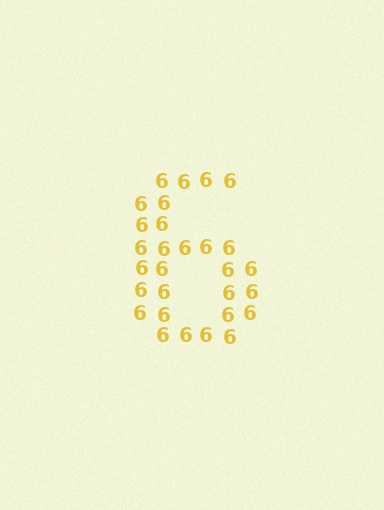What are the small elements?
The small elements are digit 6's.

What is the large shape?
The large shape is the digit 6.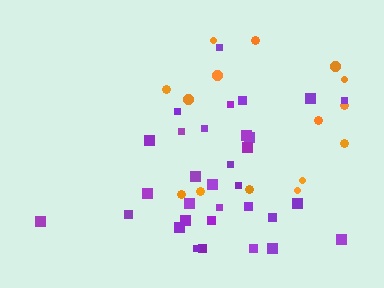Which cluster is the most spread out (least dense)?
Orange.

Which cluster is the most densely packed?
Purple.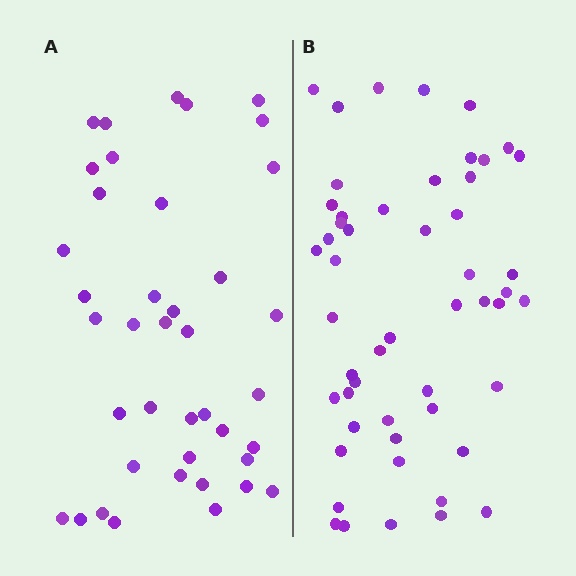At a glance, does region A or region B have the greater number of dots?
Region B (the right region) has more dots.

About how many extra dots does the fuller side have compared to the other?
Region B has roughly 12 or so more dots than region A.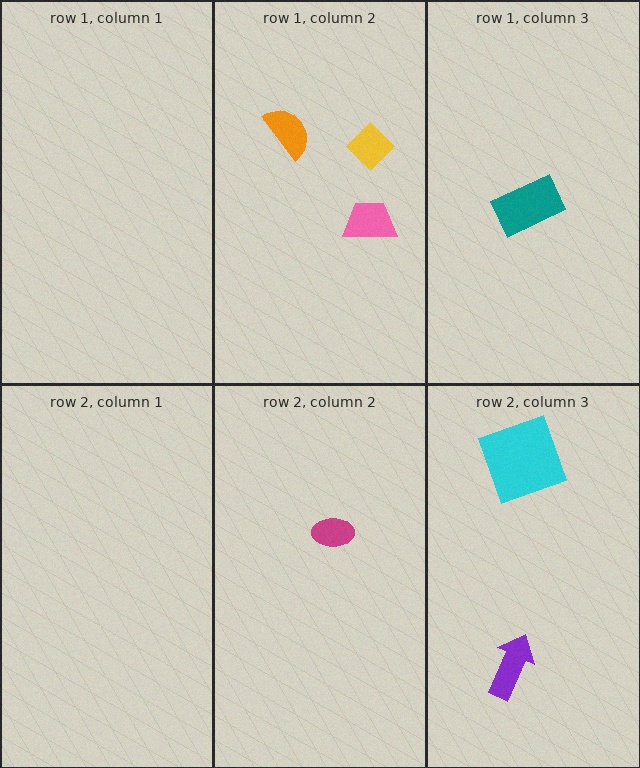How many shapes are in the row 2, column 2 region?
1.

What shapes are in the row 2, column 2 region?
The magenta ellipse.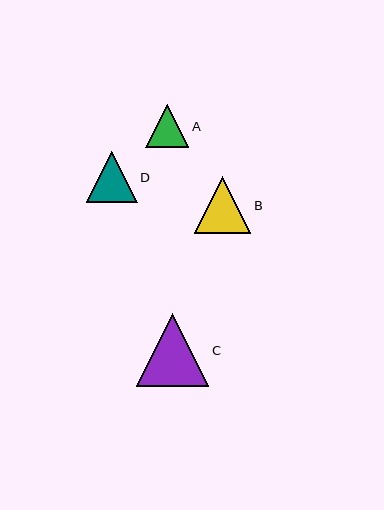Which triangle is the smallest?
Triangle A is the smallest with a size of approximately 43 pixels.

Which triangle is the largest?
Triangle C is the largest with a size of approximately 72 pixels.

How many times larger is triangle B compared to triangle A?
Triangle B is approximately 1.3 times the size of triangle A.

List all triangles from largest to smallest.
From largest to smallest: C, B, D, A.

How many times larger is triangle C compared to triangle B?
Triangle C is approximately 1.3 times the size of triangle B.